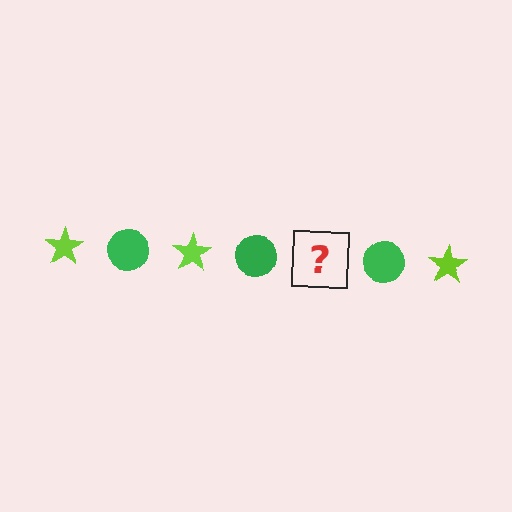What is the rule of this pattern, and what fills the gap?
The rule is that the pattern alternates between lime star and green circle. The gap should be filled with a lime star.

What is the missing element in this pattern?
The missing element is a lime star.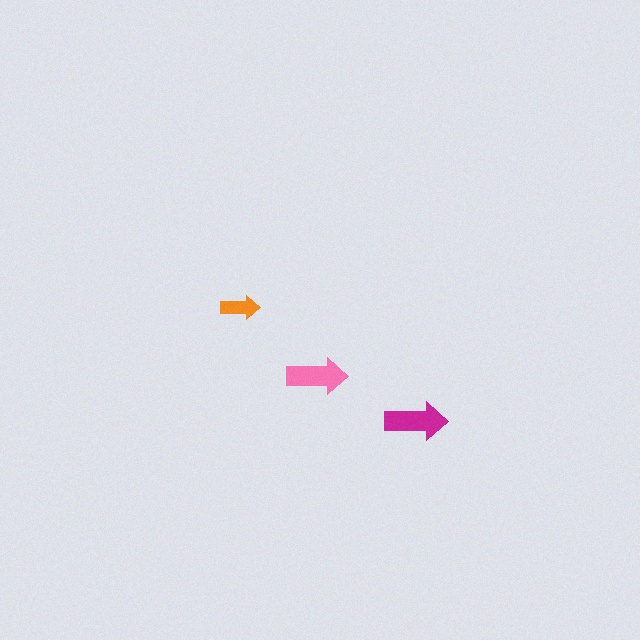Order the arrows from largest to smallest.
the magenta one, the pink one, the orange one.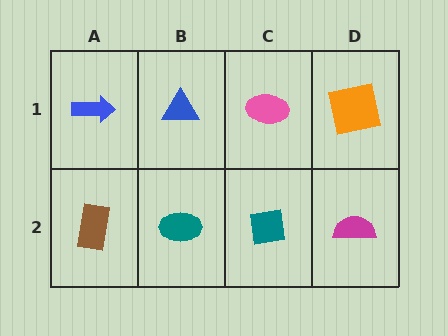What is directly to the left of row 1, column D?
A pink ellipse.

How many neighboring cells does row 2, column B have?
3.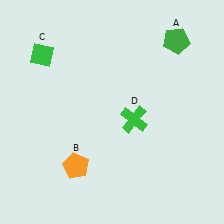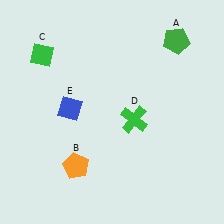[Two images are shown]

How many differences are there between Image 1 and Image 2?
There is 1 difference between the two images.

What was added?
A blue diamond (E) was added in Image 2.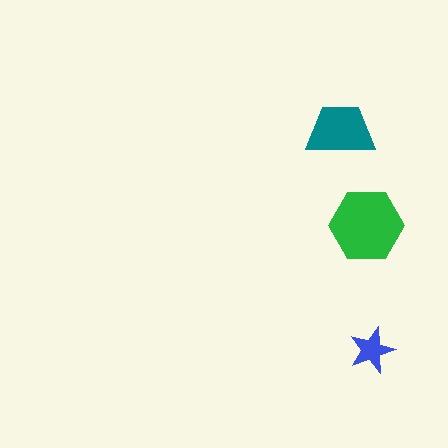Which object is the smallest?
The blue star.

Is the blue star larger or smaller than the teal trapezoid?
Smaller.